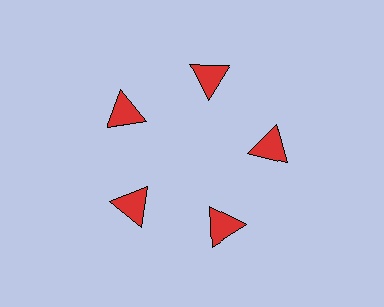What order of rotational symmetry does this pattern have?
This pattern has 5-fold rotational symmetry.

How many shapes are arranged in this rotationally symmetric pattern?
There are 5 shapes, arranged in 5 groups of 1.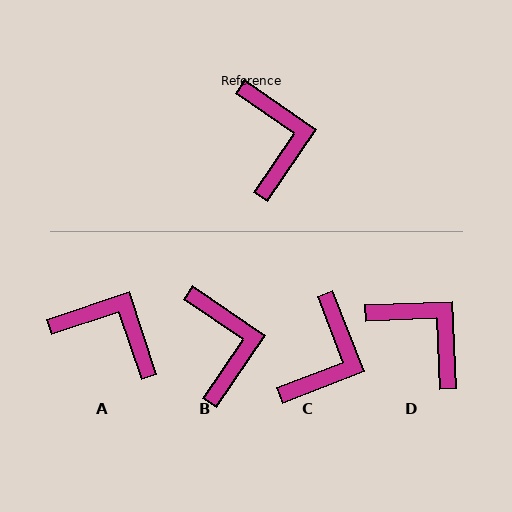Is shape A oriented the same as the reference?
No, it is off by about 53 degrees.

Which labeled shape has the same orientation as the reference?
B.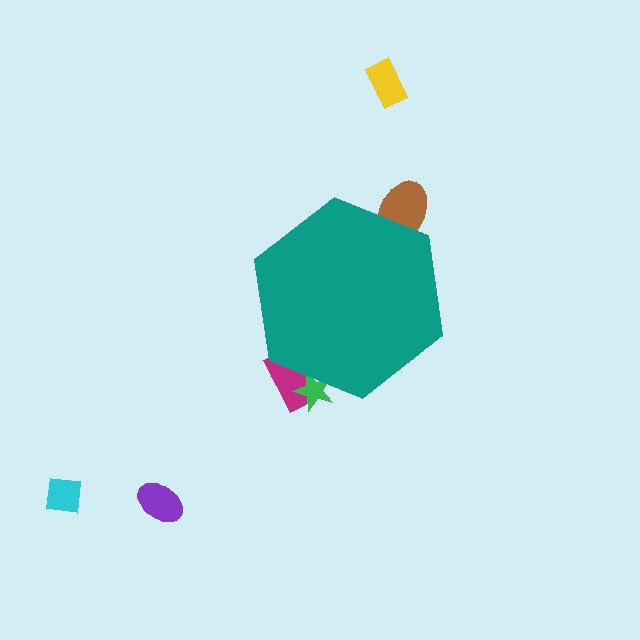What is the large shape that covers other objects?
A teal hexagon.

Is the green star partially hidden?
Yes, the green star is partially hidden behind the teal hexagon.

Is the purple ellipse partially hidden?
No, the purple ellipse is fully visible.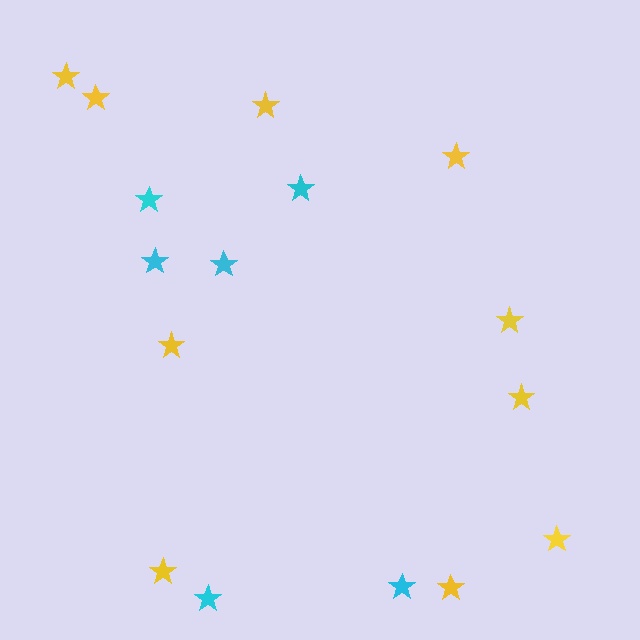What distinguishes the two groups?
There are 2 groups: one group of yellow stars (10) and one group of cyan stars (6).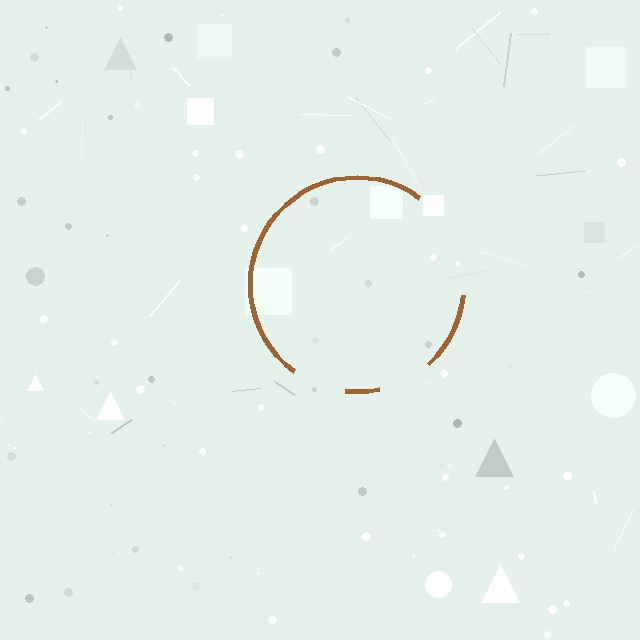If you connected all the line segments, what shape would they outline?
They would outline a circle.